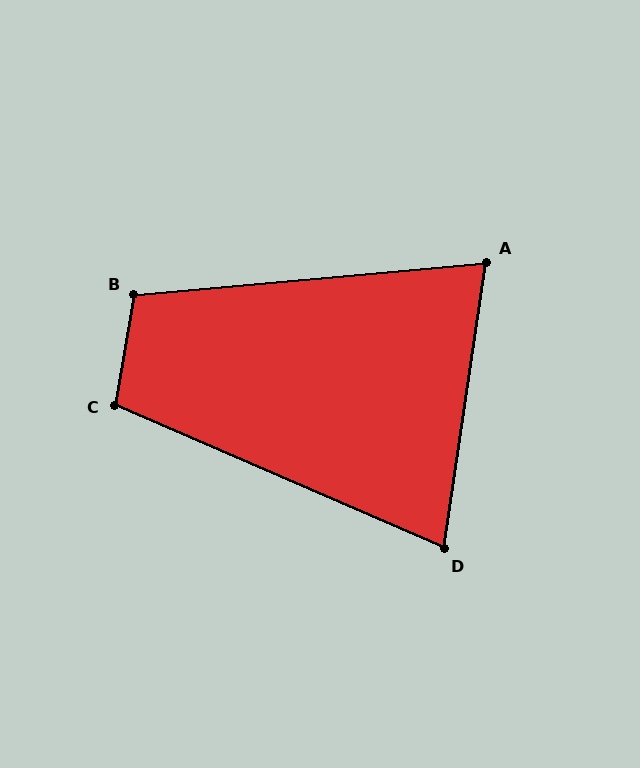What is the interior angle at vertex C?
Approximately 104 degrees (obtuse).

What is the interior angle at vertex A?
Approximately 76 degrees (acute).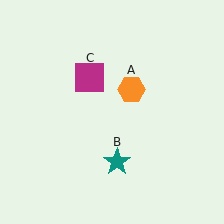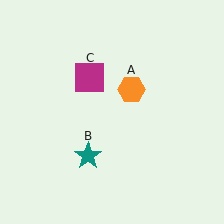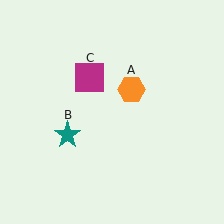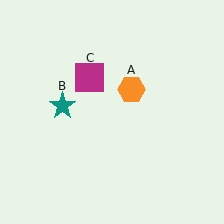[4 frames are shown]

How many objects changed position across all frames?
1 object changed position: teal star (object B).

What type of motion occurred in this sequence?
The teal star (object B) rotated clockwise around the center of the scene.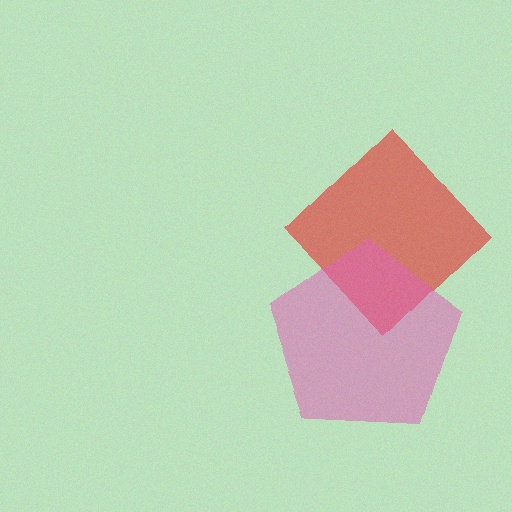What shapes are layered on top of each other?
The layered shapes are: a red diamond, a pink pentagon.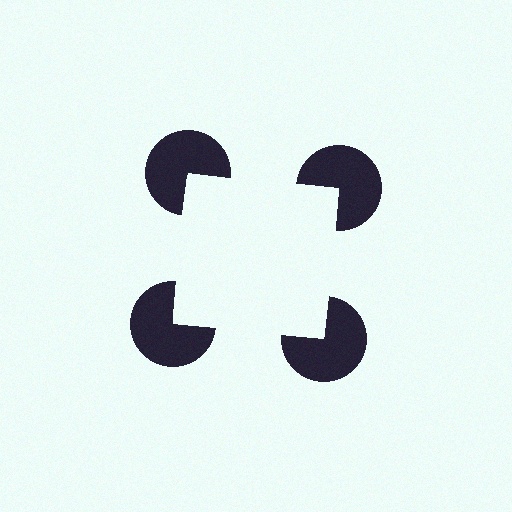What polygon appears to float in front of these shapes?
An illusory square — its edges are inferred from the aligned wedge cuts in the pac-man discs, not physically drawn.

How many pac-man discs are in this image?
There are 4 — one at each vertex of the illusory square.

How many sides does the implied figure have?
4 sides.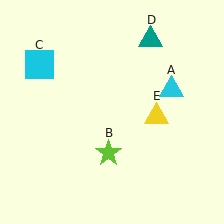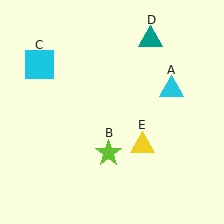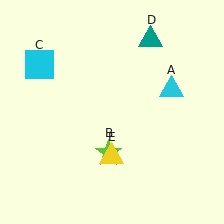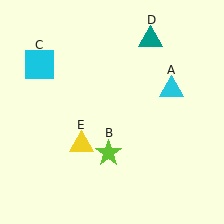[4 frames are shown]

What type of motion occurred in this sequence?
The yellow triangle (object E) rotated clockwise around the center of the scene.